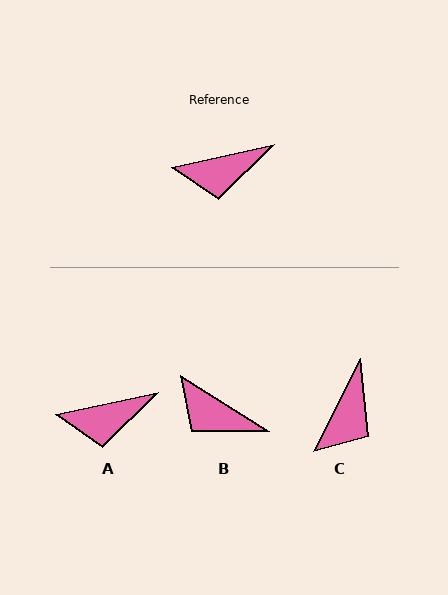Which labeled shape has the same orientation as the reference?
A.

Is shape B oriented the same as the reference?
No, it is off by about 45 degrees.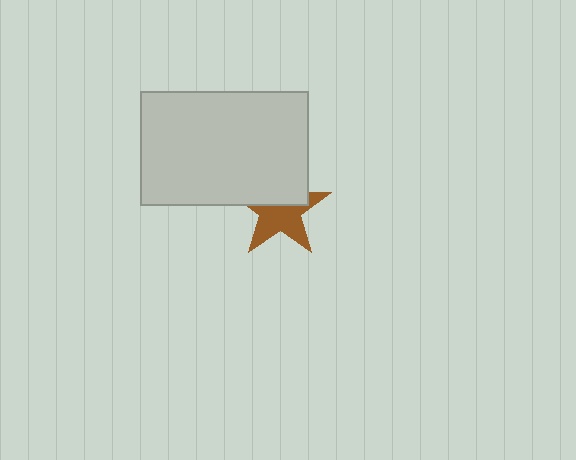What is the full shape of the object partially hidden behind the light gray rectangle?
The partially hidden object is a brown star.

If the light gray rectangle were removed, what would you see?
You would see the complete brown star.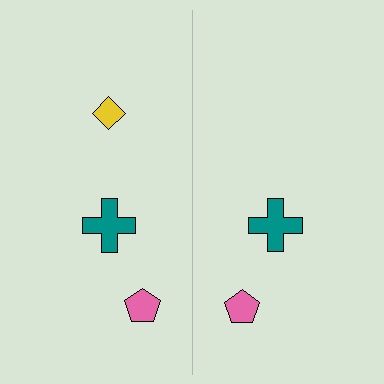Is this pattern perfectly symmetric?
No, the pattern is not perfectly symmetric. A yellow diamond is missing from the right side.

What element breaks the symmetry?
A yellow diamond is missing from the right side.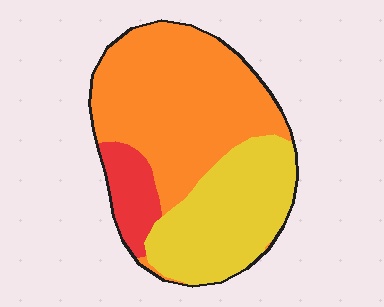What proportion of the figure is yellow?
Yellow takes up about one third (1/3) of the figure.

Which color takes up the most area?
Orange, at roughly 55%.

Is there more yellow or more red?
Yellow.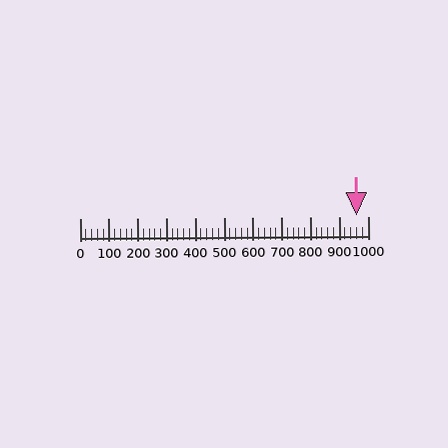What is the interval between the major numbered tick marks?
The major tick marks are spaced 100 units apart.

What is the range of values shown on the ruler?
The ruler shows values from 0 to 1000.